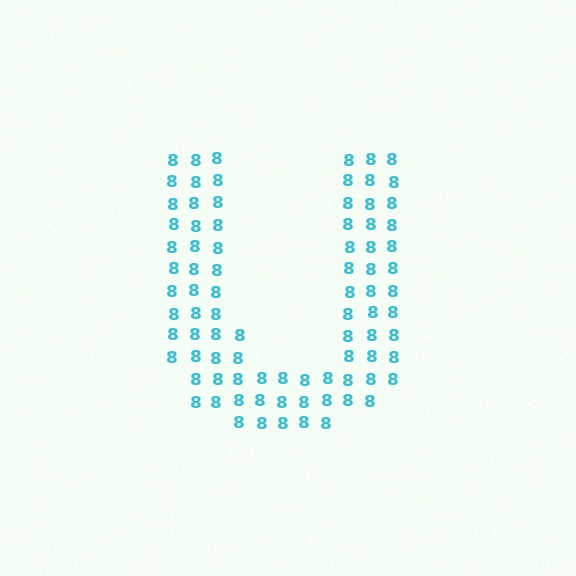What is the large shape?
The large shape is the letter U.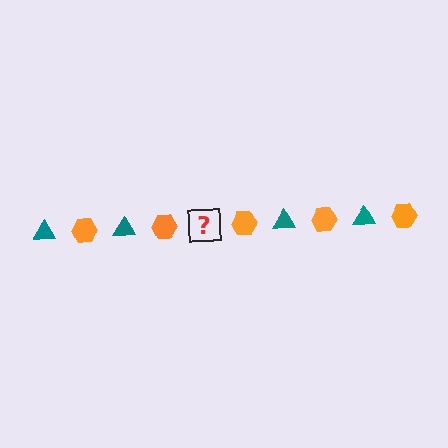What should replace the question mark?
The question mark should be replaced with a teal triangle.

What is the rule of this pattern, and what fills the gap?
The rule is that the pattern alternates between teal triangle and orange hexagon. The gap should be filled with a teal triangle.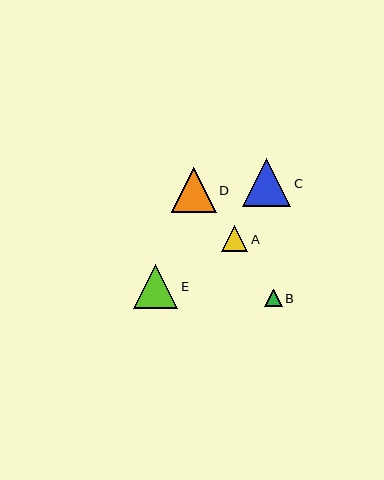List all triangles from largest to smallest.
From largest to smallest: C, D, E, A, B.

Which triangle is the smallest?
Triangle B is the smallest with a size of approximately 17 pixels.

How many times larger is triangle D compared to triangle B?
Triangle D is approximately 2.6 times the size of triangle B.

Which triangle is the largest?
Triangle C is the largest with a size of approximately 48 pixels.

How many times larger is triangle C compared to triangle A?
Triangle C is approximately 1.8 times the size of triangle A.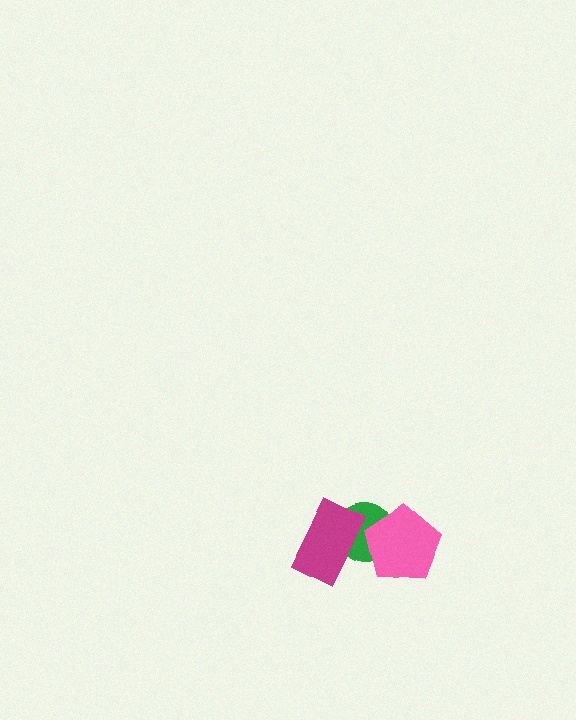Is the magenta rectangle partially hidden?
No, no other shape covers it.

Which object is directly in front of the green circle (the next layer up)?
The pink pentagon is directly in front of the green circle.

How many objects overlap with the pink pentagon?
1 object overlaps with the pink pentagon.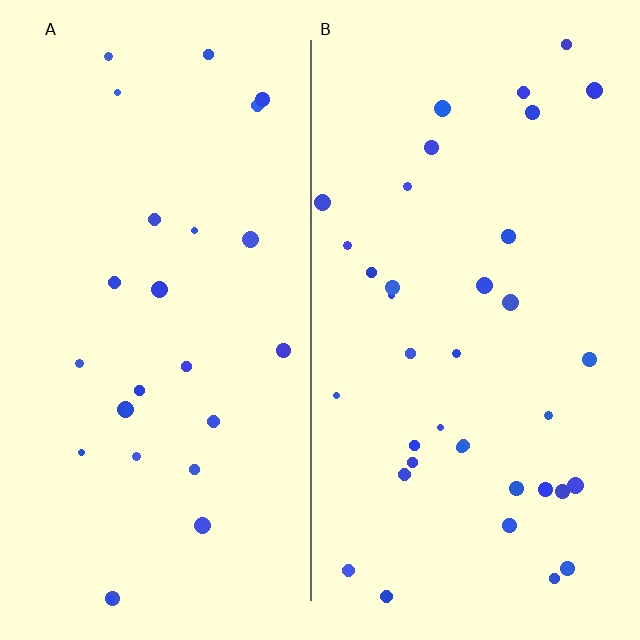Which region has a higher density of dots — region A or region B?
B (the right).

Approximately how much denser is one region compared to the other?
Approximately 1.4× — region B over region A.